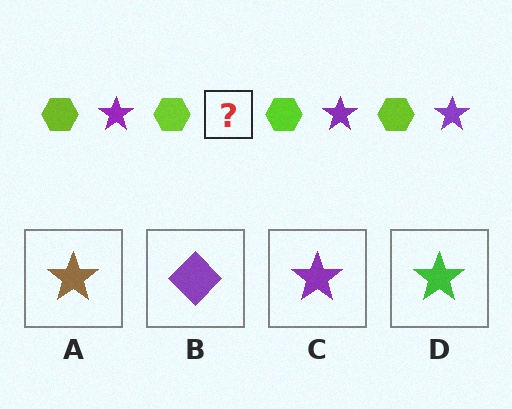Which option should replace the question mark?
Option C.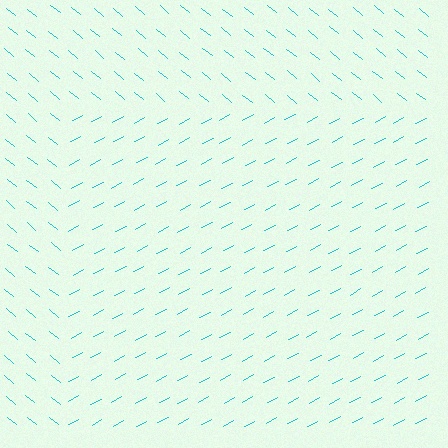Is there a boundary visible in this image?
Yes, there is a texture boundary formed by a change in line orientation.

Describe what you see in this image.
The image is filled with small cyan line segments. A rectangle region in the image has lines oriented differently from the surrounding lines, creating a visible texture boundary.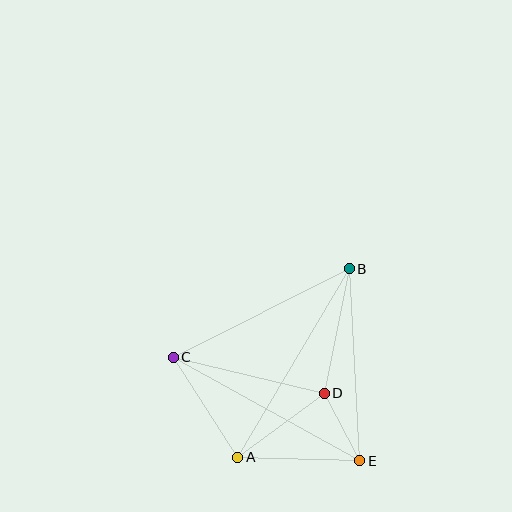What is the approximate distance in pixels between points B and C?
The distance between B and C is approximately 197 pixels.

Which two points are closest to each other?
Points D and E are closest to each other.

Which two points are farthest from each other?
Points A and B are farthest from each other.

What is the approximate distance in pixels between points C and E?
The distance between C and E is approximately 213 pixels.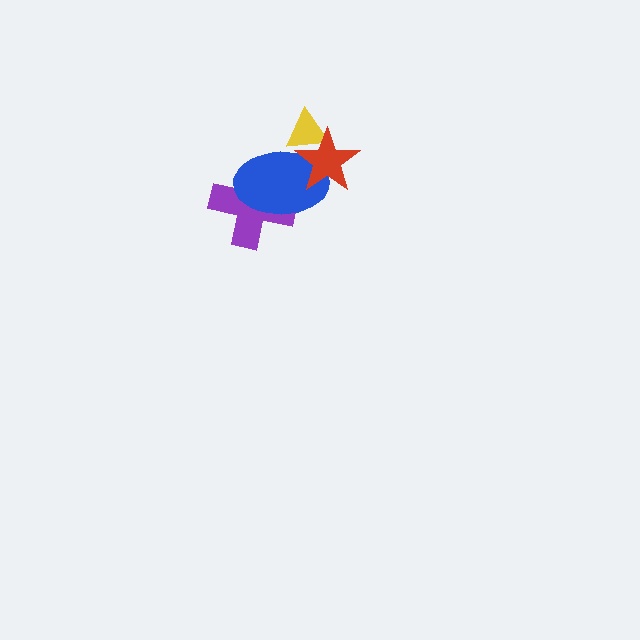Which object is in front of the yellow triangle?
The red star is in front of the yellow triangle.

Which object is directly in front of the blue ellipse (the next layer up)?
The yellow triangle is directly in front of the blue ellipse.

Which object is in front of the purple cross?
The blue ellipse is in front of the purple cross.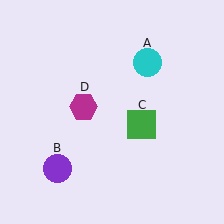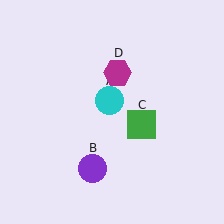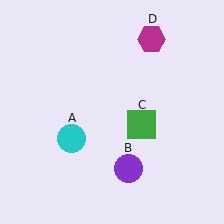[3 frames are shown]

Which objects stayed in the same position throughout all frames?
Green square (object C) remained stationary.